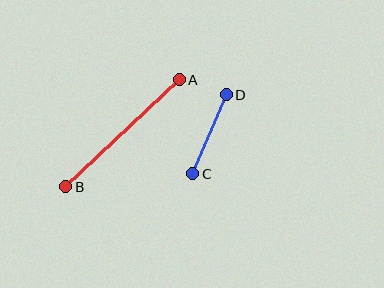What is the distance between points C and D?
The distance is approximately 86 pixels.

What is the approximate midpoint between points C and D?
The midpoint is at approximately (209, 134) pixels.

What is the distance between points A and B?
The distance is approximately 156 pixels.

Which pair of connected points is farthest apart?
Points A and B are farthest apart.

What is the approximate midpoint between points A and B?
The midpoint is at approximately (122, 133) pixels.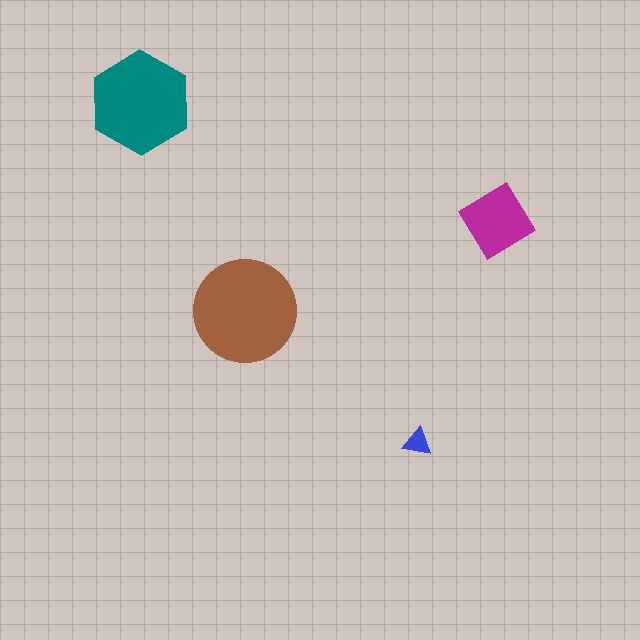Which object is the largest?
The brown circle.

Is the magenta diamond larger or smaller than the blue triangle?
Larger.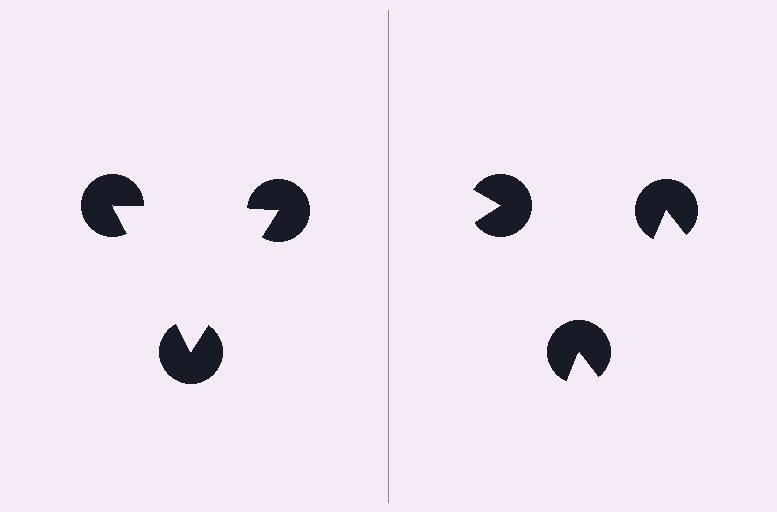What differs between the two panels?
The pac-man discs are positioned identically on both sides; only the wedge orientations differ. On the left they align to a triangle; on the right they are misaligned.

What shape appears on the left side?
An illusory triangle.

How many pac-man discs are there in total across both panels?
6 — 3 on each side.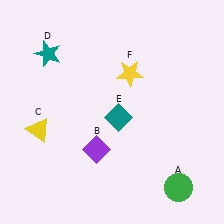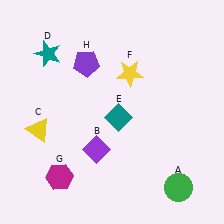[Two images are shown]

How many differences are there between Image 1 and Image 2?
There are 2 differences between the two images.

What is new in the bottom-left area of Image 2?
A magenta hexagon (G) was added in the bottom-left area of Image 2.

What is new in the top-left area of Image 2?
A purple pentagon (H) was added in the top-left area of Image 2.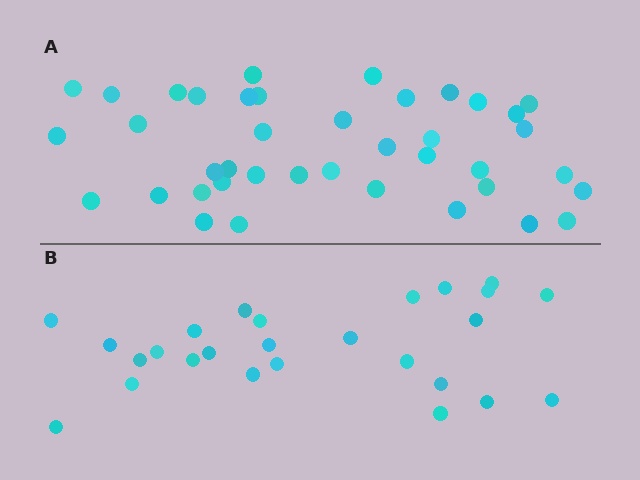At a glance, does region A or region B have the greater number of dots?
Region A (the top region) has more dots.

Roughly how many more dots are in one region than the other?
Region A has approximately 15 more dots than region B.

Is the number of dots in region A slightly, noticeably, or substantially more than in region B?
Region A has substantially more. The ratio is roughly 1.5 to 1.